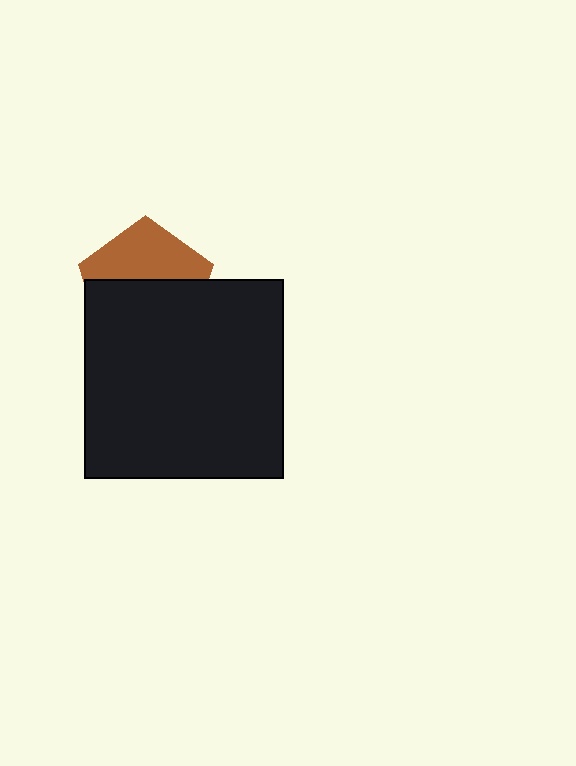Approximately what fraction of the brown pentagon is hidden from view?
Roughly 57% of the brown pentagon is hidden behind the black square.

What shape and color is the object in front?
The object in front is a black square.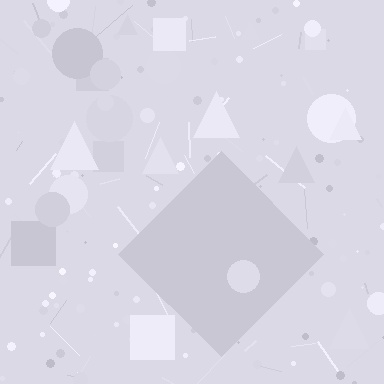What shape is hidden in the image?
A diamond is hidden in the image.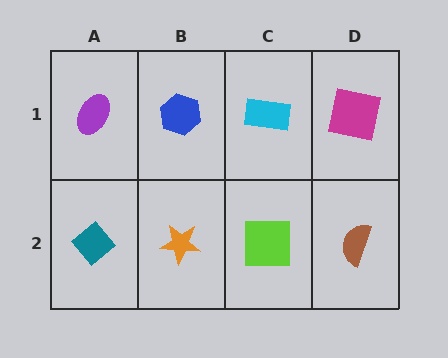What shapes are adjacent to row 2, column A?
A purple ellipse (row 1, column A), an orange star (row 2, column B).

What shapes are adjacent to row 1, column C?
A lime square (row 2, column C), a blue hexagon (row 1, column B), a magenta square (row 1, column D).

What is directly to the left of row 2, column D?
A lime square.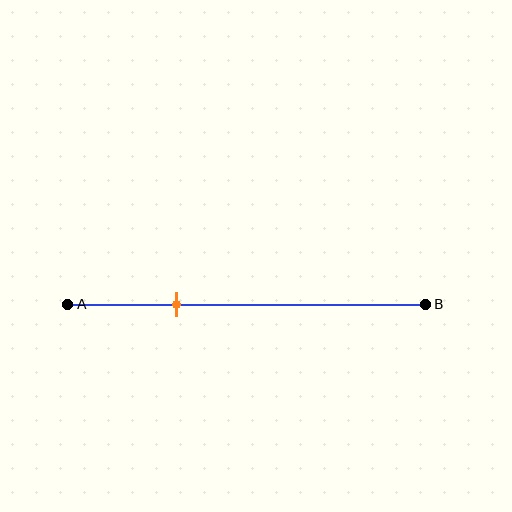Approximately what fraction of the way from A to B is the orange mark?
The orange mark is approximately 30% of the way from A to B.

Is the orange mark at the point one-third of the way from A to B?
No, the mark is at about 30% from A, not at the 33% one-third point.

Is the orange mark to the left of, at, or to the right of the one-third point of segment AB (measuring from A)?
The orange mark is to the left of the one-third point of segment AB.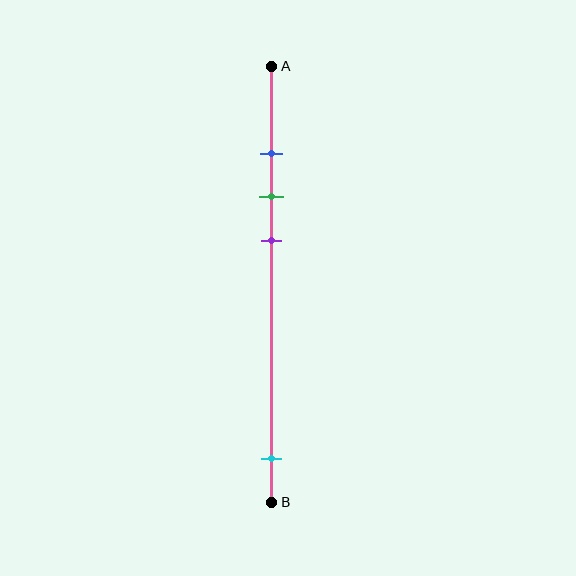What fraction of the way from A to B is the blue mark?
The blue mark is approximately 20% (0.2) of the way from A to B.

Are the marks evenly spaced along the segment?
No, the marks are not evenly spaced.